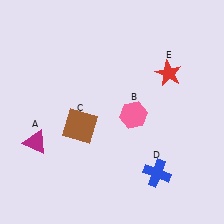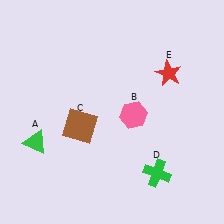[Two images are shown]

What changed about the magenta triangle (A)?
In Image 1, A is magenta. In Image 2, it changed to green.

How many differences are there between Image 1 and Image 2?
There are 2 differences between the two images.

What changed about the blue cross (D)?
In Image 1, D is blue. In Image 2, it changed to green.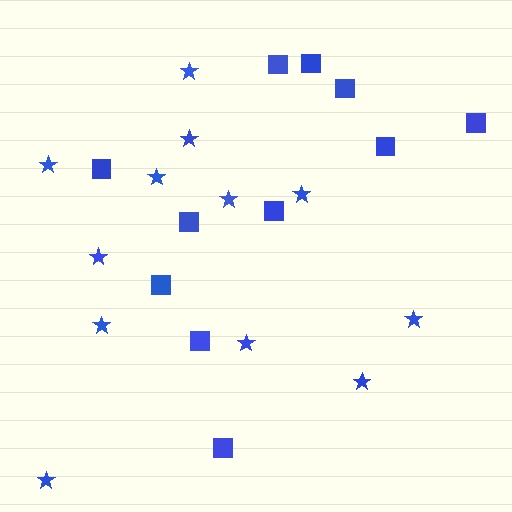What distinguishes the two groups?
There are 2 groups: one group of stars (12) and one group of squares (11).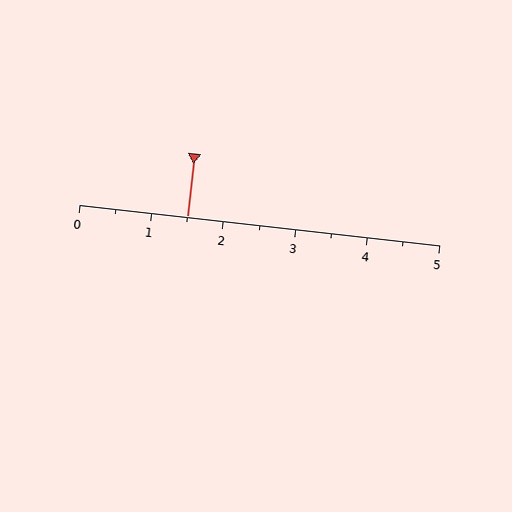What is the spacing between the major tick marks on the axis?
The major ticks are spaced 1 apart.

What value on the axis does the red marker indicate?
The marker indicates approximately 1.5.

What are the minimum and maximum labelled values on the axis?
The axis runs from 0 to 5.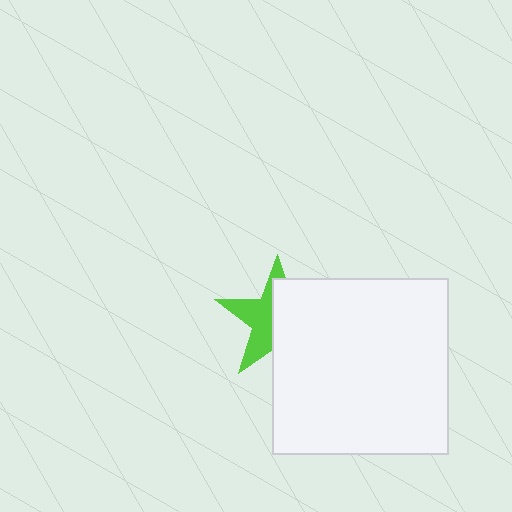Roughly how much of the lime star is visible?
A small part of it is visible (roughly 44%).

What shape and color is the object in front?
The object in front is a white square.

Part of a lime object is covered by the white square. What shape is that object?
It is a star.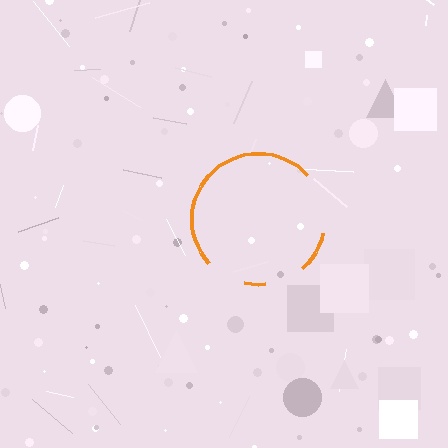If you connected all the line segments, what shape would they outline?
They would outline a circle.